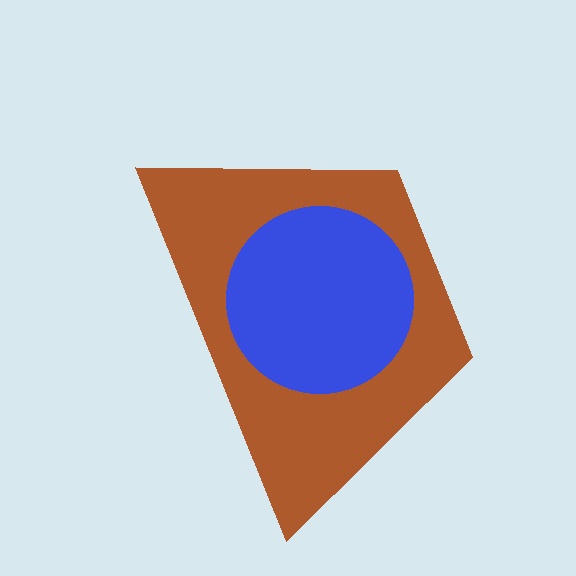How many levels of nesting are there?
2.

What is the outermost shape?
The brown trapezoid.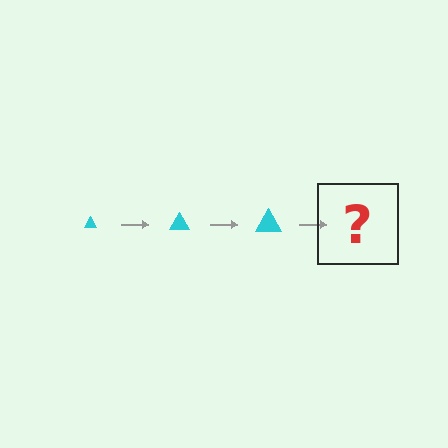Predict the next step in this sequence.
The next step is a cyan triangle, larger than the previous one.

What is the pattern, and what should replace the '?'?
The pattern is that the triangle gets progressively larger each step. The '?' should be a cyan triangle, larger than the previous one.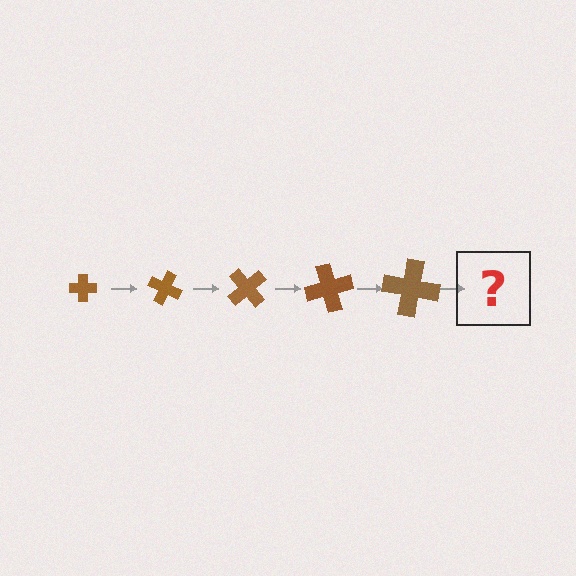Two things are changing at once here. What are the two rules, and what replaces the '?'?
The two rules are that the cross grows larger each step and it rotates 25 degrees each step. The '?' should be a cross, larger than the previous one and rotated 125 degrees from the start.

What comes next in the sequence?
The next element should be a cross, larger than the previous one and rotated 125 degrees from the start.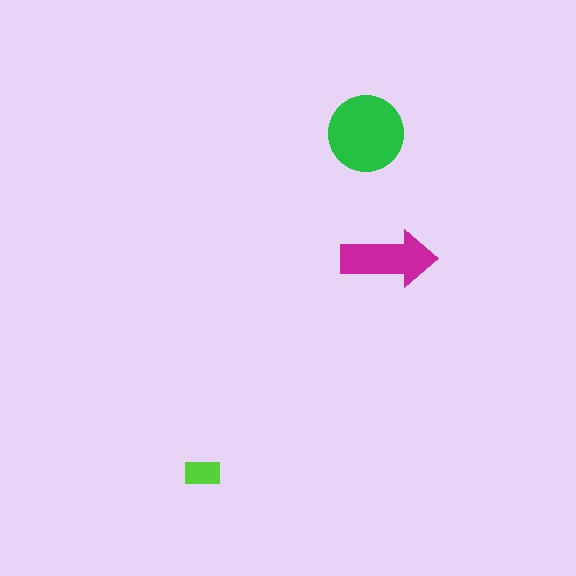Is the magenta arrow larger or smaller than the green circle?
Smaller.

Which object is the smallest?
The lime rectangle.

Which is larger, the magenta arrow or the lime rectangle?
The magenta arrow.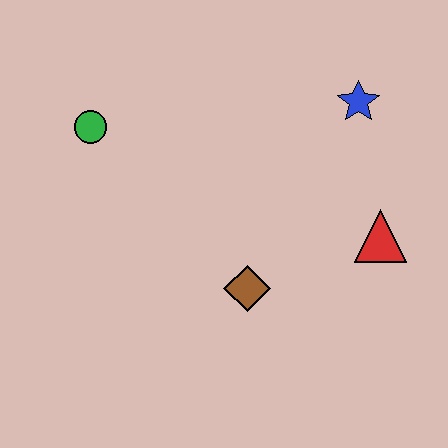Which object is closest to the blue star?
The red triangle is closest to the blue star.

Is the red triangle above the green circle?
No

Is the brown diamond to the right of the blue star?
No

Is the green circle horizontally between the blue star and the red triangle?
No